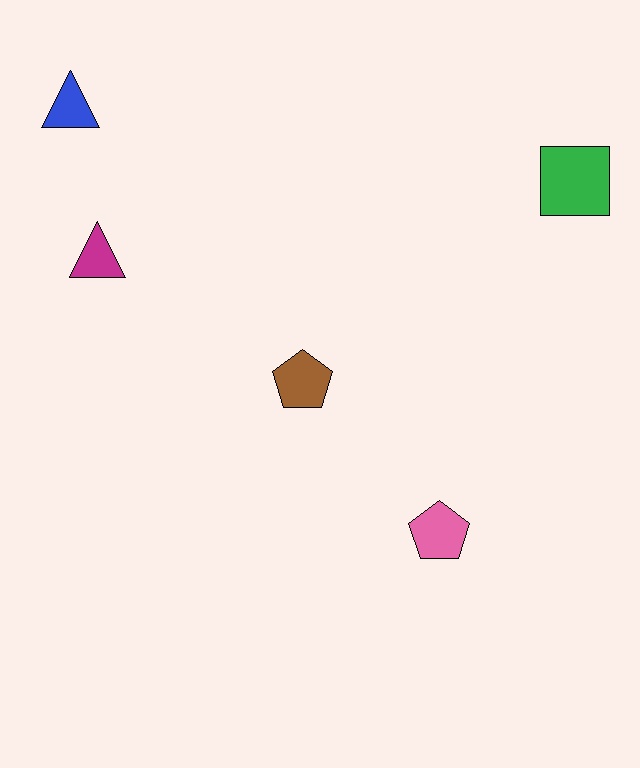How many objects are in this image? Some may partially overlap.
There are 5 objects.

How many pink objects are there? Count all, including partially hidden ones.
There is 1 pink object.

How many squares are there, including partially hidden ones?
There is 1 square.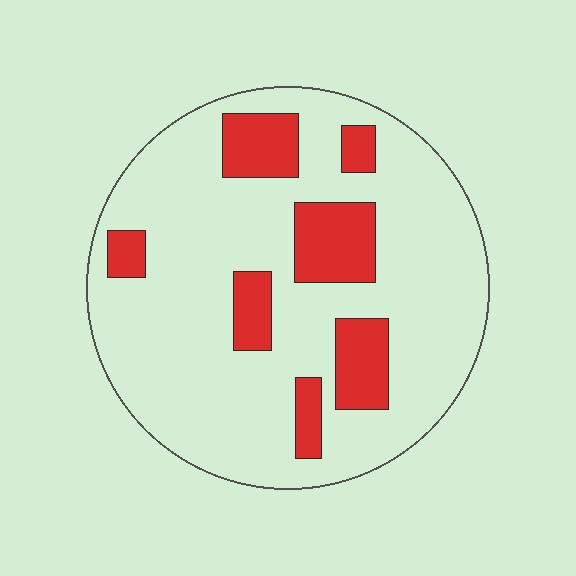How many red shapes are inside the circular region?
7.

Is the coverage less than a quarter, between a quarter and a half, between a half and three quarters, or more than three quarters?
Less than a quarter.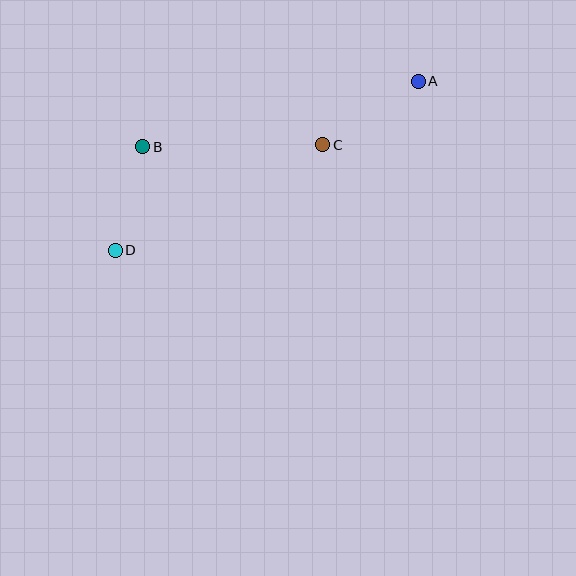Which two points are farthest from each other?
Points A and D are farthest from each other.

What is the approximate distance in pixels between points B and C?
The distance between B and C is approximately 180 pixels.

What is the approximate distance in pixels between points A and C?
The distance between A and C is approximately 115 pixels.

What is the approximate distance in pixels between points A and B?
The distance between A and B is approximately 283 pixels.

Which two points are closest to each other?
Points B and D are closest to each other.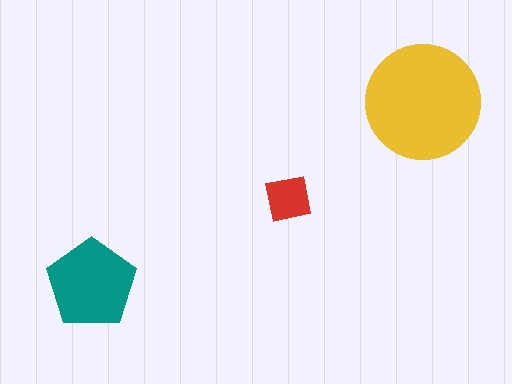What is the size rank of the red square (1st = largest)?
3rd.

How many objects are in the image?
There are 3 objects in the image.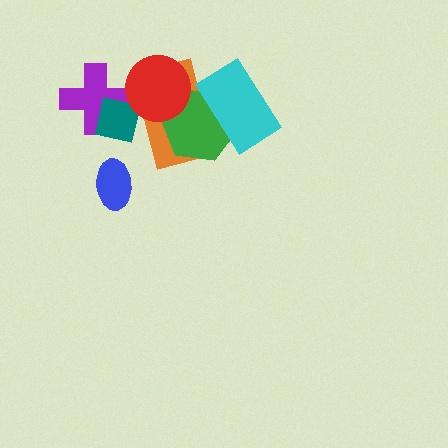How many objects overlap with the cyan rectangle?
2 objects overlap with the cyan rectangle.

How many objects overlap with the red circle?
3 objects overlap with the red circle.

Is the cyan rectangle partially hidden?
No, no other shape covers it.